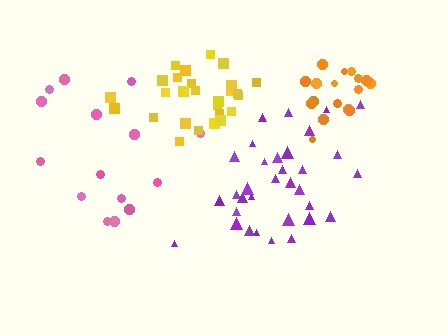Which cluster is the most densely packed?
Orange.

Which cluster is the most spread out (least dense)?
Pink.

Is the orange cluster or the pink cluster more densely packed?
Orange.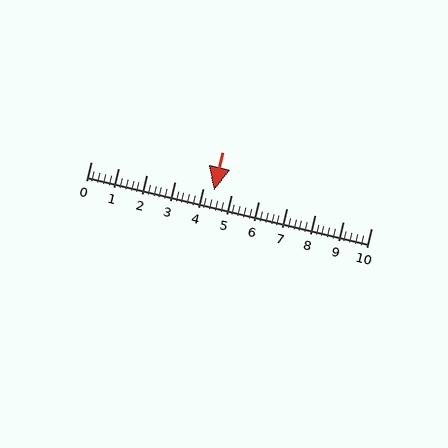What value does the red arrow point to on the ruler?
The red arrow points to approximately 4.4.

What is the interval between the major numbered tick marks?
The major tick marks are spaced 1 units apart.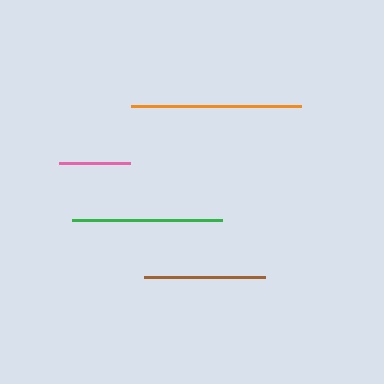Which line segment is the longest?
The orange line is the longest at approximately 170 pixels.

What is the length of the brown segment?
The brown segment is approximately 121 pixels long.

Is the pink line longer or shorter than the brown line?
The brown line is longer than the pink line.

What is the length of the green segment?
The green segment is approximately 150 pixels long.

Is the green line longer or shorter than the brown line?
The green line is longer than the brown line.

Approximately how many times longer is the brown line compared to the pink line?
The brown line is approximately 1.7 times the length of the pink line.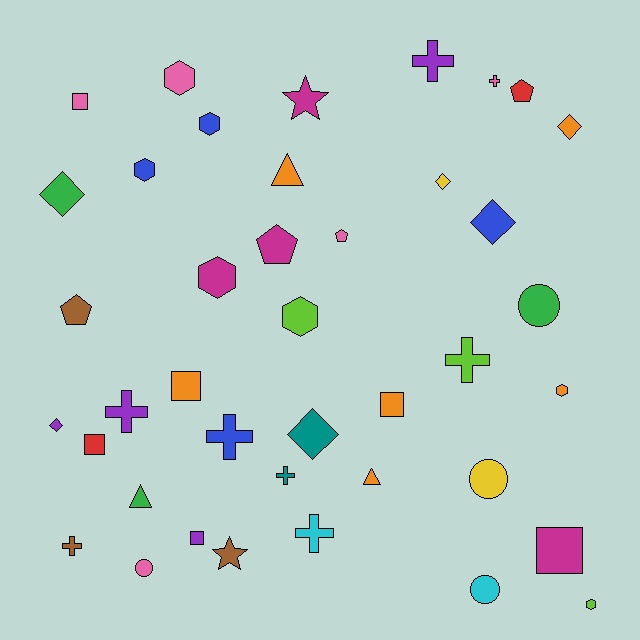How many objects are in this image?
There are 40 objects.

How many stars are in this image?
There are 2 stars.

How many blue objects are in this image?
There are 4 blue objects.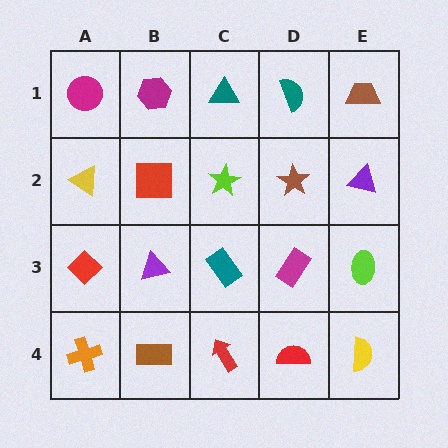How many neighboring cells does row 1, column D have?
3.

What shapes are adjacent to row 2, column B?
A magenta hexagon (row 1, column B), a purple triangle (row 3, column B), a yellow triangle (row 2, column A), a lime star (row 2, column C).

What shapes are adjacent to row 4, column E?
A lime ellipse (row 3, column E), a red semicircle (row 4, column D).